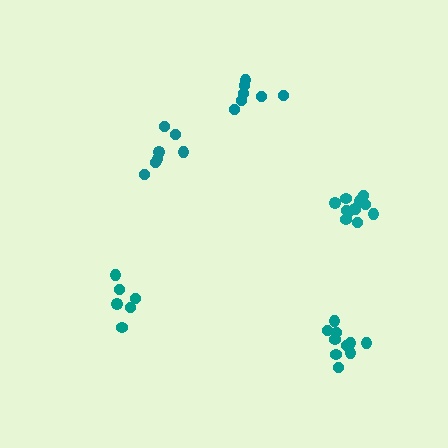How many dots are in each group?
Group 1: 12 dots, Group 2: 7 dots, Group 3: 7 dots, Group 4: 6 dots, Group 5: 10 dots (42 total).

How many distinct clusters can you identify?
There are 5 distinct clusters.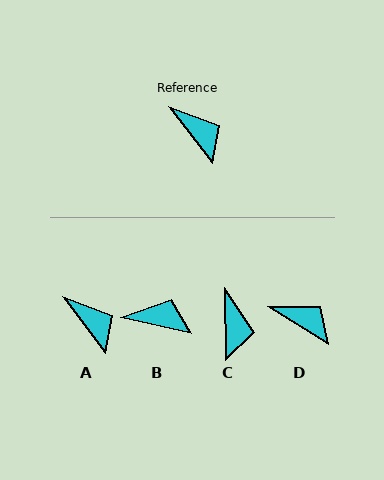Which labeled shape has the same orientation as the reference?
A.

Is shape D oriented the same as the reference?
No, it is off by about 21 degrees.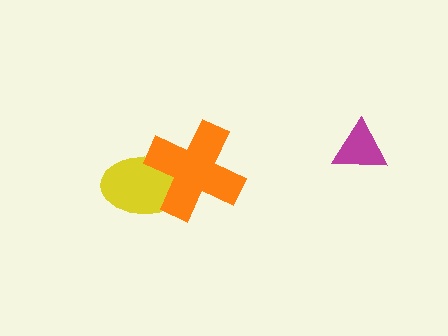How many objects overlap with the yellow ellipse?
1 object overlaps with the yellow ellipse.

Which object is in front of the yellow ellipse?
The orange cross is in front of the yellow ellipse.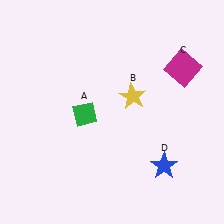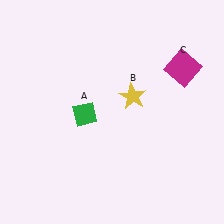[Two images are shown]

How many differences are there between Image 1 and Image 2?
There is 1 difference between the two images.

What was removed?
The blue star (D) was removed in Image 2.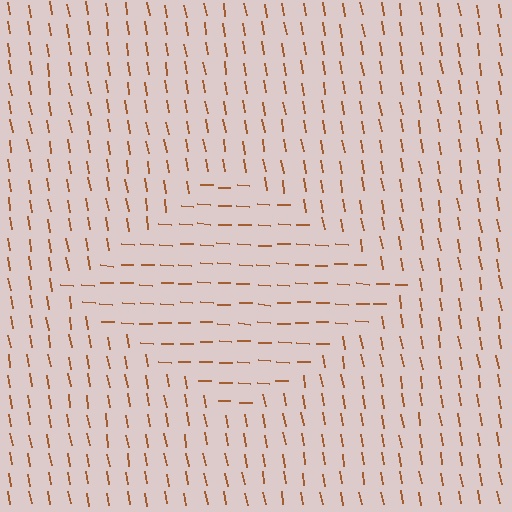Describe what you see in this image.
The image is filled with small brown line segments. A diamond region in the image has lines oriented differently from the surrounding lines, creating a visible texture boundary.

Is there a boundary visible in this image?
Yes, there is a texture boundary formed by a change in line orientation.